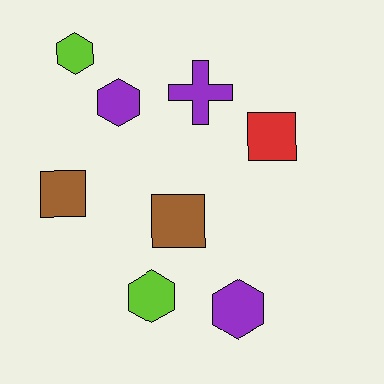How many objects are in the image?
There are 8 objects.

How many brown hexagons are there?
There are no brown hexagons.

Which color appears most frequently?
Purple, with 3 objects.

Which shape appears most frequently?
Hexagon, with 4 objects.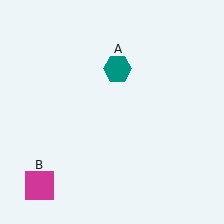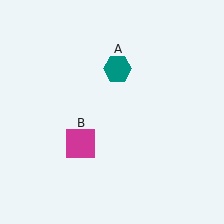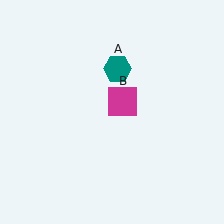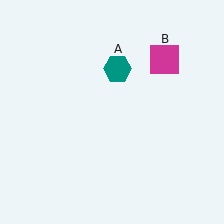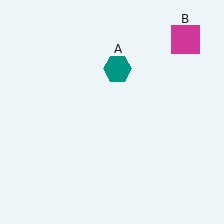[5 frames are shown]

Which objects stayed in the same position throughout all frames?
Teal hexagon (object A) remained stationary.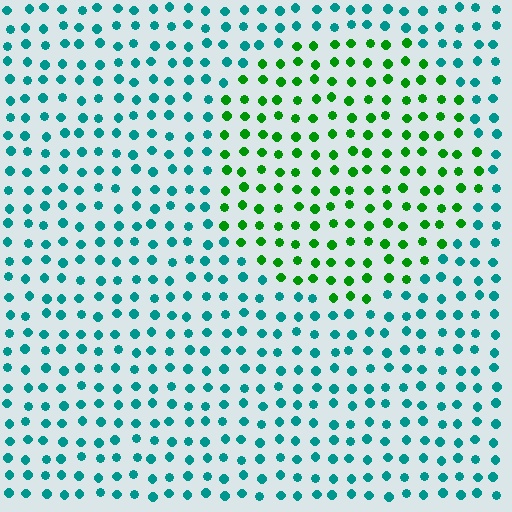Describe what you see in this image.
The image is filled with small teal elements in a uniform arrangement. A circle-shaped region is visible where the elements are tinted to a slightly different hue, forming a subtle color boundary.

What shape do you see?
I see a circle.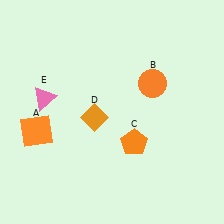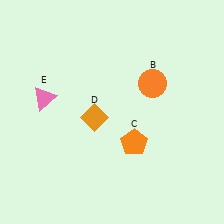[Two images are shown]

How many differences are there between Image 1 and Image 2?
There is 1 difference between the two images.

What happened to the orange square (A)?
The orange square (A) was removed in Image 2. It was in the bottom-left area of Image 1.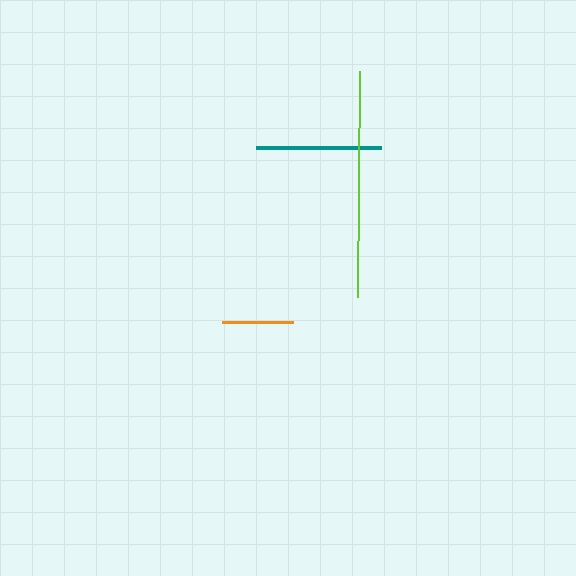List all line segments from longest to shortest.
From longest to shortest: lime, teal, orange.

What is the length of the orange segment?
The orange segment is approximately 71 pixels long.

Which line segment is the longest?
The lime line is the longest at approximately 226 pixels.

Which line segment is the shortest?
The orange line is the shortest at approximately 71 pixels.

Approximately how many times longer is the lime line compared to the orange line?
The lime line is approximately 3.2 times the length of the orange line.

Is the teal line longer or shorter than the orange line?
The teal line is longer than the orange line.